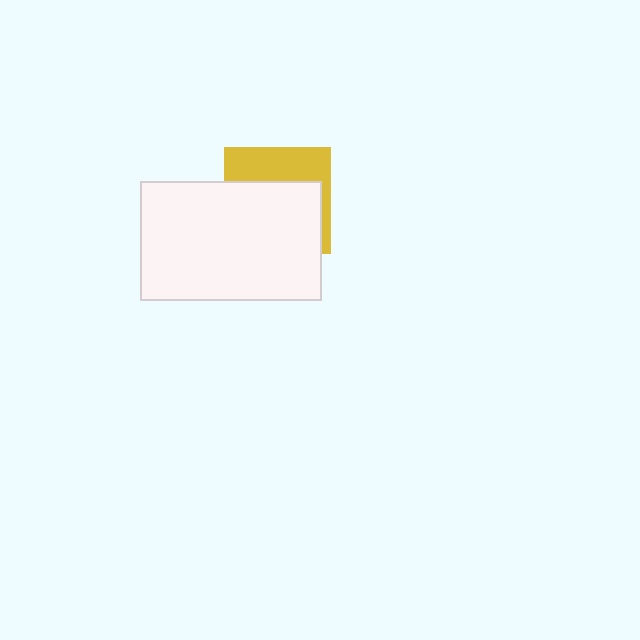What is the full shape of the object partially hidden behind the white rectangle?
The partially hidden object is a yellow square.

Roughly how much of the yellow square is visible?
A small part of it is visible (roughly 38%).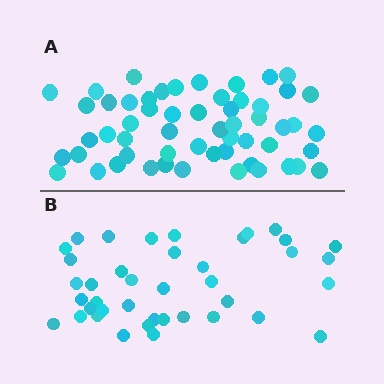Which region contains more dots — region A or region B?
Region A (the top region) has more dots.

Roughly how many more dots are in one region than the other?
Region A has approximately 15 more dots than region B.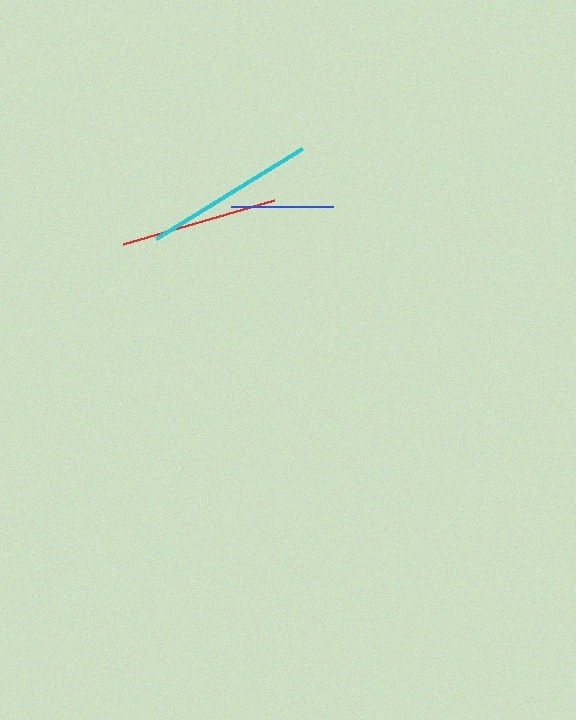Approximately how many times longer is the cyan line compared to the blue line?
The cyan line is approximately 1.7 times the length of the blue line.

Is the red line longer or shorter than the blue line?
The red line is longer than the blue line.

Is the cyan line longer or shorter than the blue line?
The cyan line is longer than the blue line.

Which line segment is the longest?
The cyan line is the longest at approximately 171 pixels.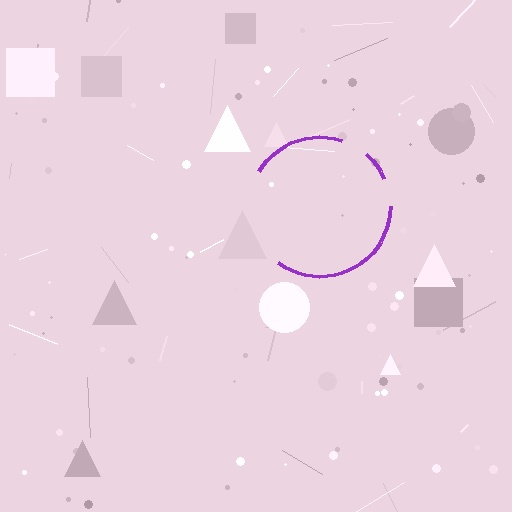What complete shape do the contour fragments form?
The contour fragments form a circle.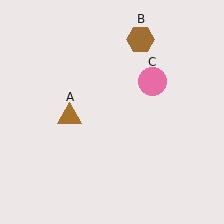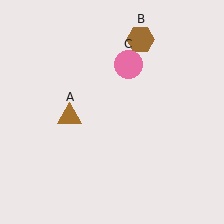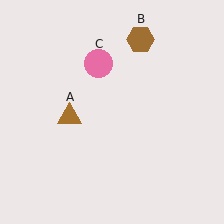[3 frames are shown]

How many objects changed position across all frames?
1 object changed position: pink circle (object C).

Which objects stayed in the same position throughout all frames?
Brown triangle (object A) and brown hexagon (object B) remained stationary.